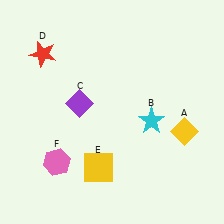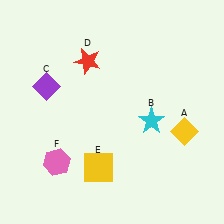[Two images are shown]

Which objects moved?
The objects that moved are: the purple diamond (C), the red star (D).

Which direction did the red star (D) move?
The red star (D) moved right.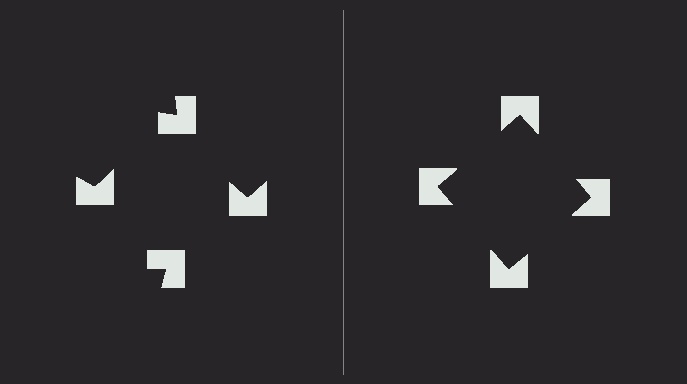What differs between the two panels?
The notched squares are positioned identically on both sides; only the wedge orientations differ. On the right they align to a square; on the left they are misaligned.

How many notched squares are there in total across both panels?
8 — 4 on each side.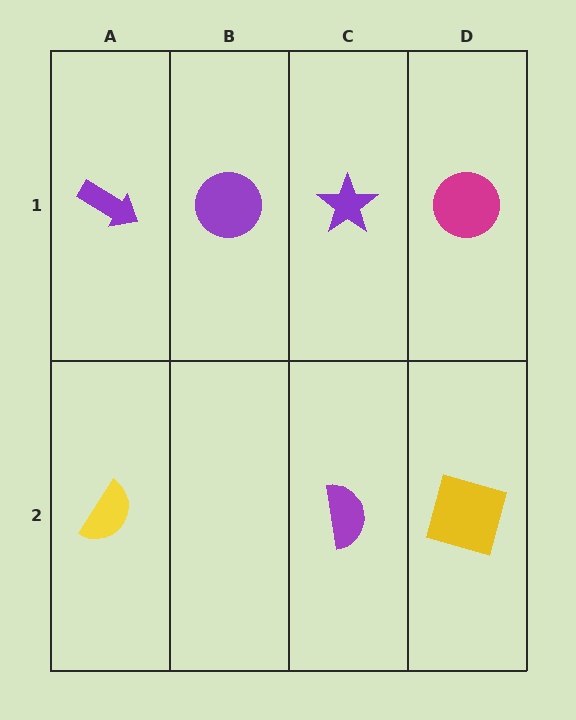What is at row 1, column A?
A purple arrow.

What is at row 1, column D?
A magenta circle.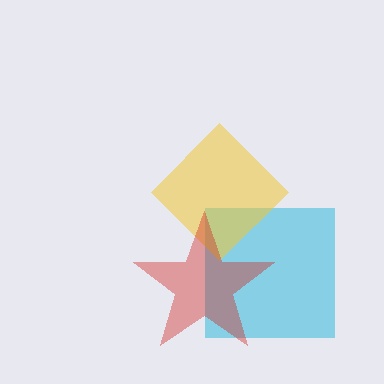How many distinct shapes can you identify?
There are 3 distinct shapes: a cyan square, a yellow diamond, a red star.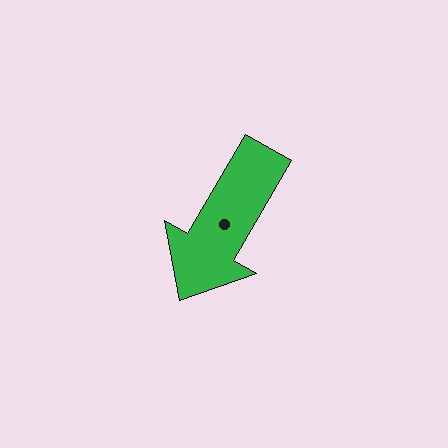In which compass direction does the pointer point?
Southwest.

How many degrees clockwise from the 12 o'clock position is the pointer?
Approximately 210 degrees.